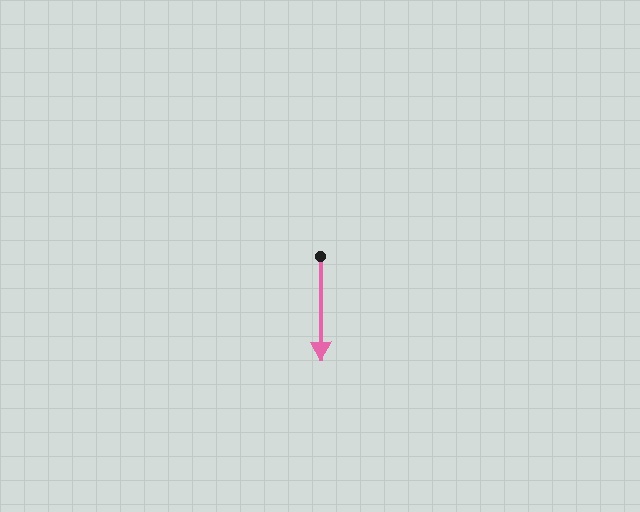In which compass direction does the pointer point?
South.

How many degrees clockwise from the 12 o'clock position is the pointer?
Approximately 180 degrees.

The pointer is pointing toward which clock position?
Roughly 6 o'clock.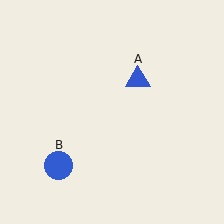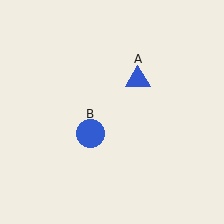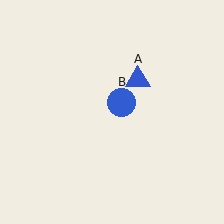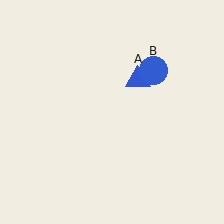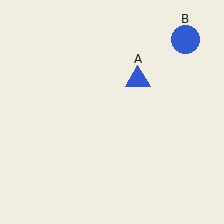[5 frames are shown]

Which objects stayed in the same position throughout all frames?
Blue triangle (object A) remained stationary.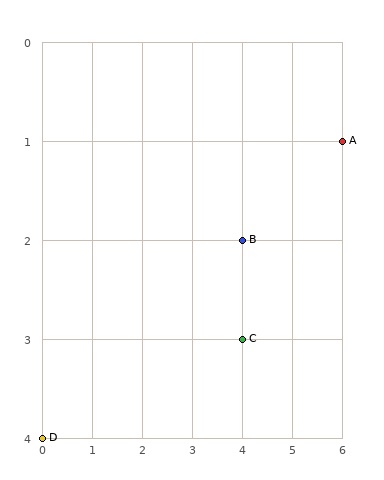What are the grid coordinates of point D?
Point D is at grid coordinates (0, 4).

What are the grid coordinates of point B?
Point B is at grid coordinates (4, 2).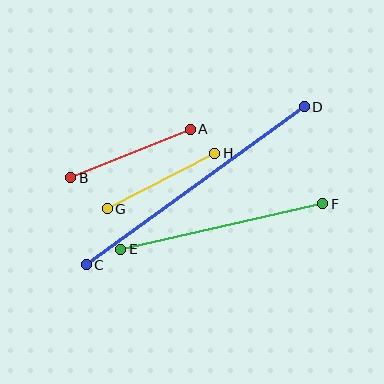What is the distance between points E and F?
The distance is approximately 207 pixels.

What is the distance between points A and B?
The distance is approximately 129 pixels.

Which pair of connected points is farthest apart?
Points C and D are farthest apart.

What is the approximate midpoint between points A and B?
The midpoint is at approximately (130, 154) pixels.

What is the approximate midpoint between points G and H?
The midpoint is at approximately (161, 181) pixels.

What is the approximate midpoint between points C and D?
The midpoint is at approximately (195, 186) pixels.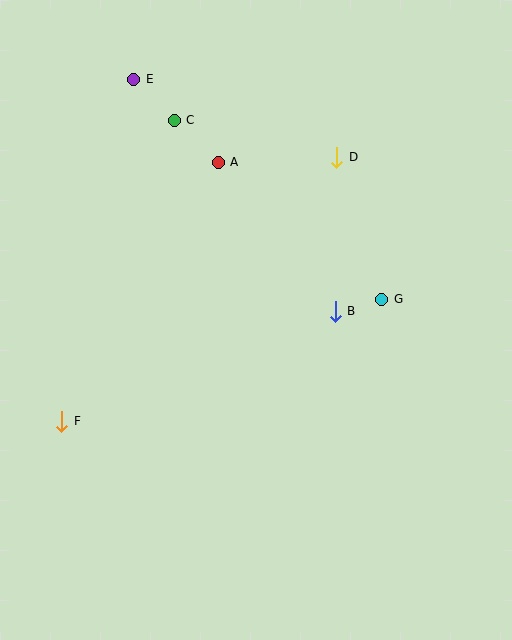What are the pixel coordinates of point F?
Point F is at (62, 421).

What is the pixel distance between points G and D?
The distance between G and D is 149 pixels.